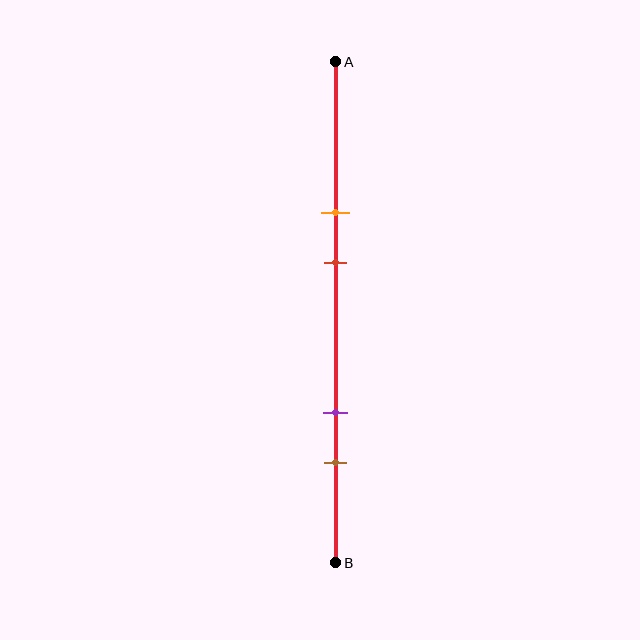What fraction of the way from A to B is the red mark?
The red mark is approximately 40% (0.4) of the way from A to B.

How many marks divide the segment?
There are 4 marks dividing the segment.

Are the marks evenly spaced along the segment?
No, the marks are not evenly spaced.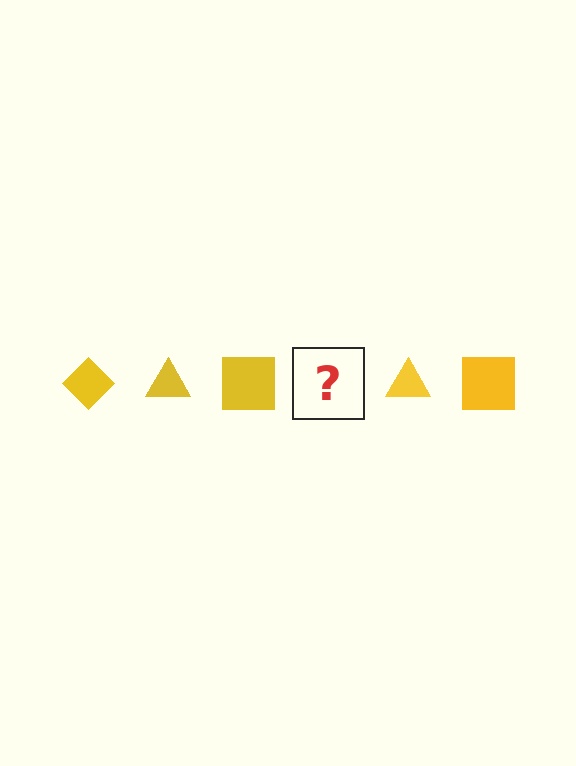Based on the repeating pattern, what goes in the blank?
The blank should be a yellow diamond.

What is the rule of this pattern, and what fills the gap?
The rule is that the pattern cycles through diamond, triangle, square shapes in yellow. The gap should be filled with a yellow diamond.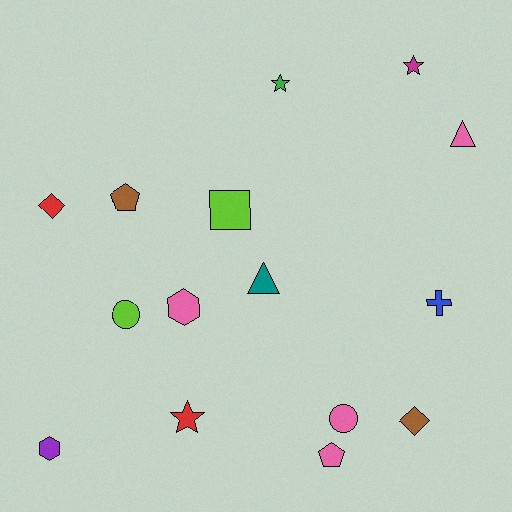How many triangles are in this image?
There are 2 triangles.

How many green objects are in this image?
There is 1 green object.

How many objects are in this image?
There are 15 objects.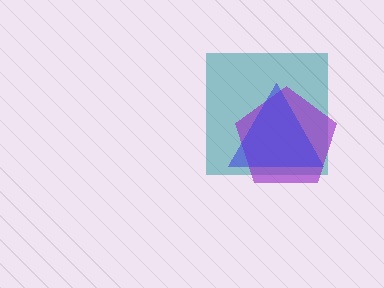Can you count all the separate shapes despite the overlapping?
Yes, there are 3 separate shapes.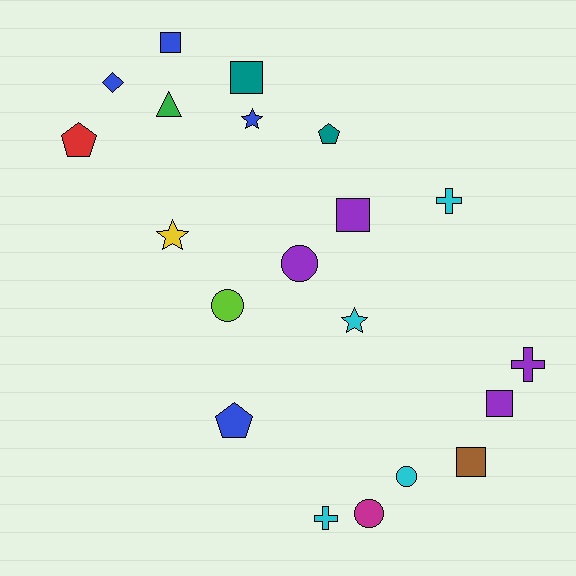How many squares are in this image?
There are 5 squares.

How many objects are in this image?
There are 20 objects.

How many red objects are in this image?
There is 1 red object.